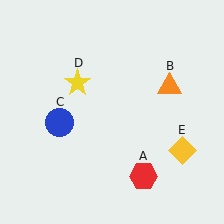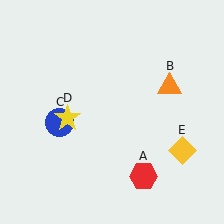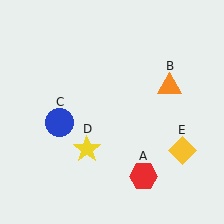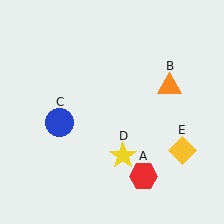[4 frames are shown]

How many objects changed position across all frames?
1 object changed position: yellow star (object D).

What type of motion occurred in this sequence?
The yellow star (object D) rotated counterclockwise around the center of the scene.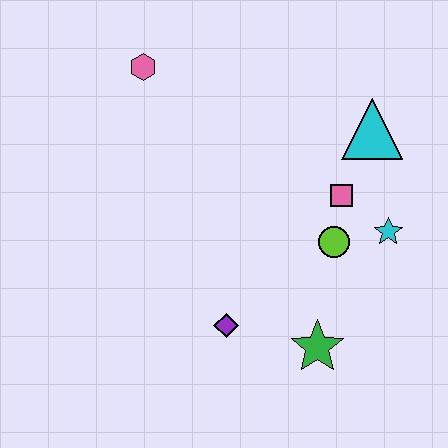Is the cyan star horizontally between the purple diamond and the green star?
No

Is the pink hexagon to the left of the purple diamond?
Yes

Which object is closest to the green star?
The purple diamond is closest to the green star.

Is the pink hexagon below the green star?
No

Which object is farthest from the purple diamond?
The pink hexagon is farthest from the purple diamond.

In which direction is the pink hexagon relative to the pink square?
The pink hexagon is to the left of the pink square.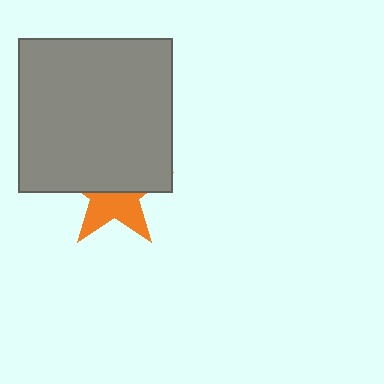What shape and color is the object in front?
The object in front is a gray square.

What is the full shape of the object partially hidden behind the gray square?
The partially hidden object is an orange star.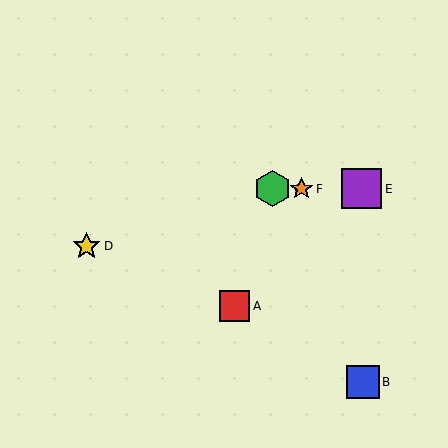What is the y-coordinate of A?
Object A is at y≈306.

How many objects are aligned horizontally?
3 objects (C, E, F) are aligned horizontally.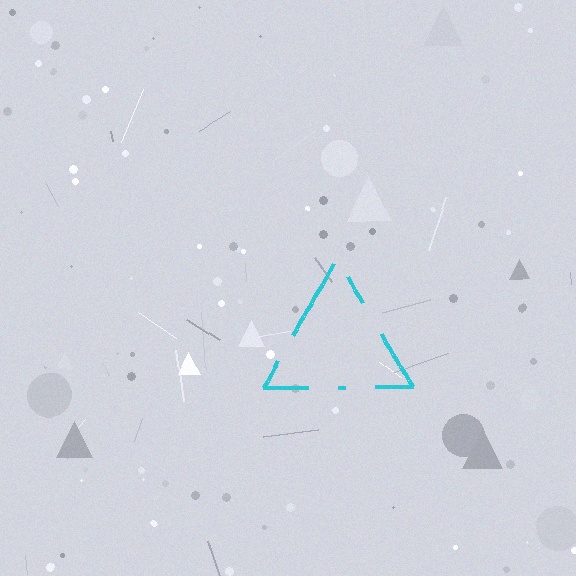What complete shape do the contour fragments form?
The contour fragments form a triangle.